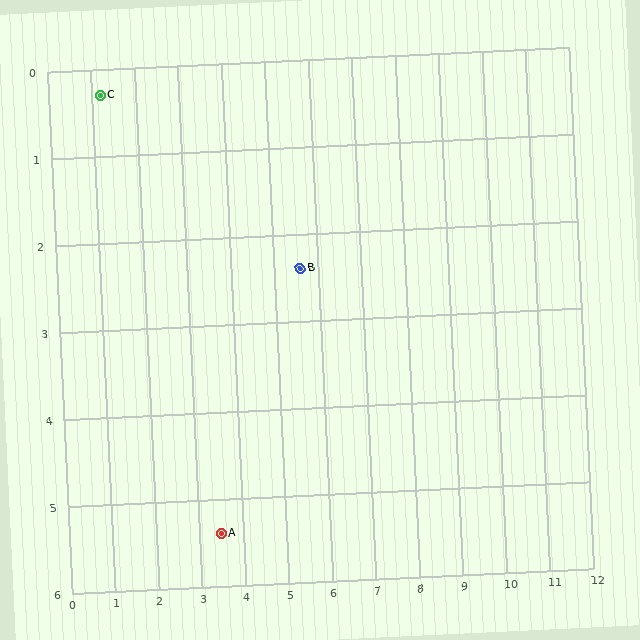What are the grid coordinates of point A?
Point A is at approximately (3.5, 5.4).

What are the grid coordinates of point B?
Point B is at approximately (5.6, 2.4).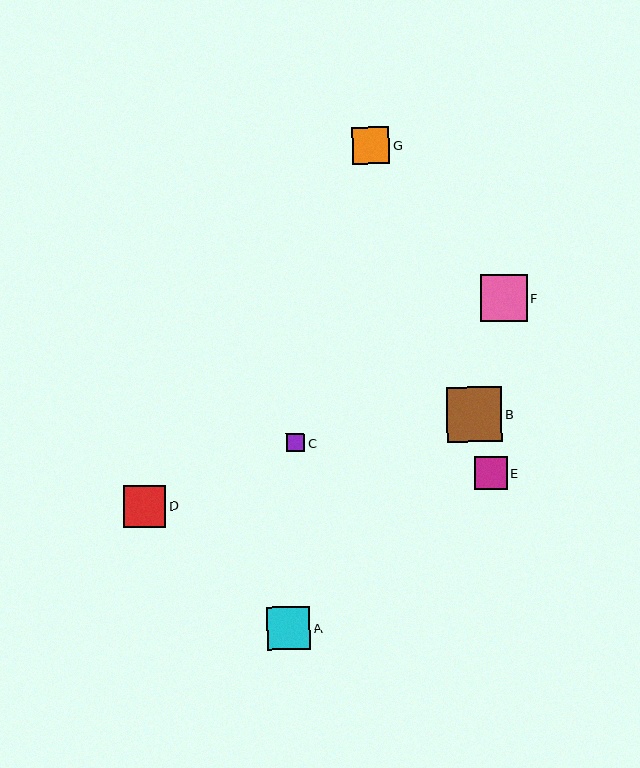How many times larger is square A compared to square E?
Square A is approximately 1.3 times the size of square E.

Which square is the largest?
Square B is the largest with a size of approximately 55 pixels.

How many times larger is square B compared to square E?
Square B is approximately 1.7 times the size of square E.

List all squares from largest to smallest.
From largest to smallest: B, F, A, D, G, E, C.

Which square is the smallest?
Square C is the smallest with a size of approximately 18 pixels.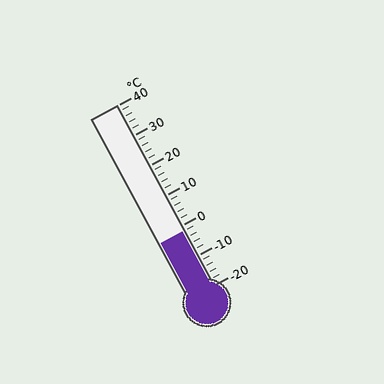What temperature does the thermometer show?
The thermometer shows approximately -2°C.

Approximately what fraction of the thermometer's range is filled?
The thermometer is filled to approximately 30% of its range.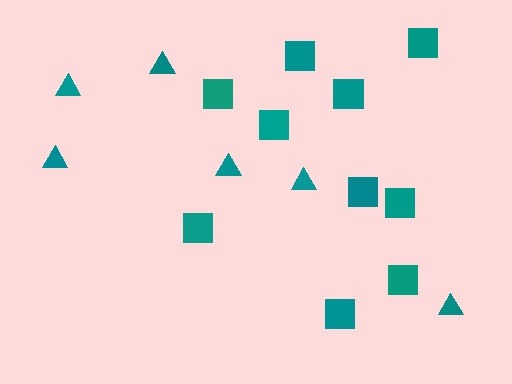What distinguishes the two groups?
There are 2 groups: one group of triangles (6) and one group of squares (10).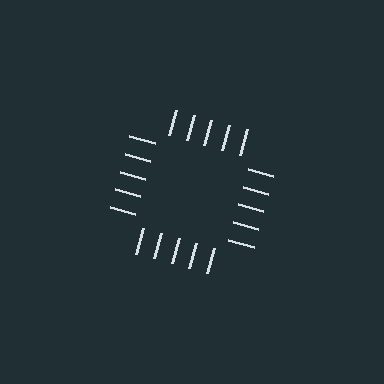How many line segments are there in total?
20 — 5 along each of the 4 edges.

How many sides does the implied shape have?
4 sides — the line-ends trace a square.